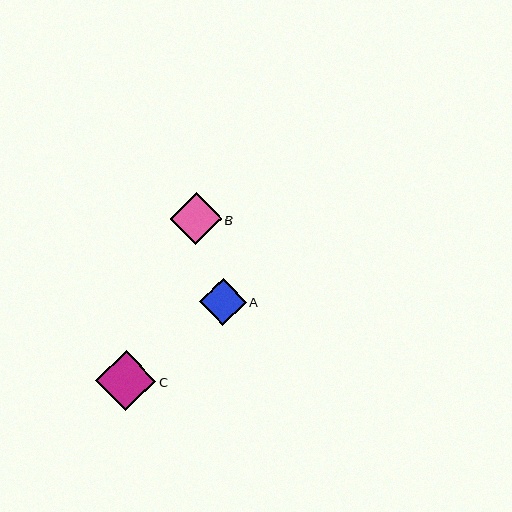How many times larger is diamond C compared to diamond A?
Diamond C is approximately 1.3 times the size of diamond A.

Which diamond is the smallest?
Diamond A is the smallest with a size of approximately 47 pixels.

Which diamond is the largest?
Diamond C is the largest with a size of approximately 60 pixels.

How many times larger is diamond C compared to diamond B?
Diamond C is approximately 1.2 times the size of diamond B.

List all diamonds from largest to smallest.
From largest to smallest: C, B, A.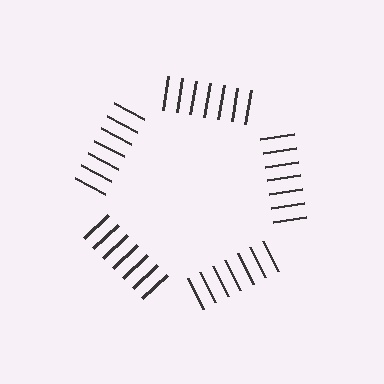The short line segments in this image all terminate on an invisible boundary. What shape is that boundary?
An illusory pentagon — the line segments terminate on its edges but no continuous stroke is drawn.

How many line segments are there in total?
35 — 7 along each of the 5 edges.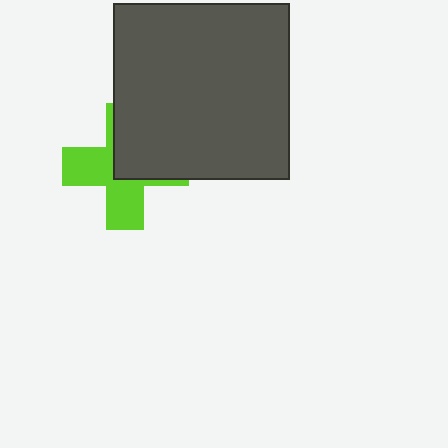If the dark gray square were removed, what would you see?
You would see the complete lime cross.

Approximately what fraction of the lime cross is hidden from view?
Roughly 46% of the lime cross is hidden behind the dark gray square.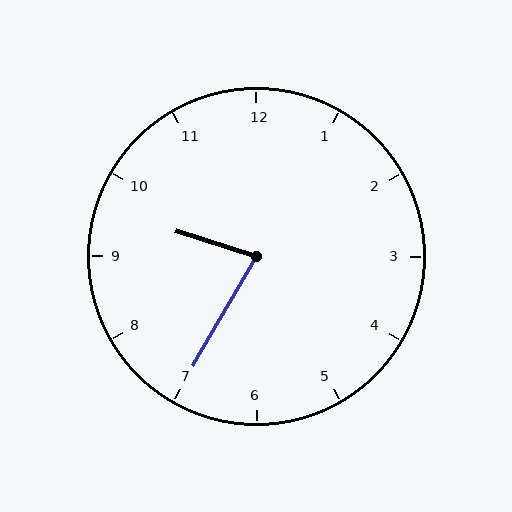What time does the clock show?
9:35.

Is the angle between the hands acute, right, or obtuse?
It is acute.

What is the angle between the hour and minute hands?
Approximately 78 degrees.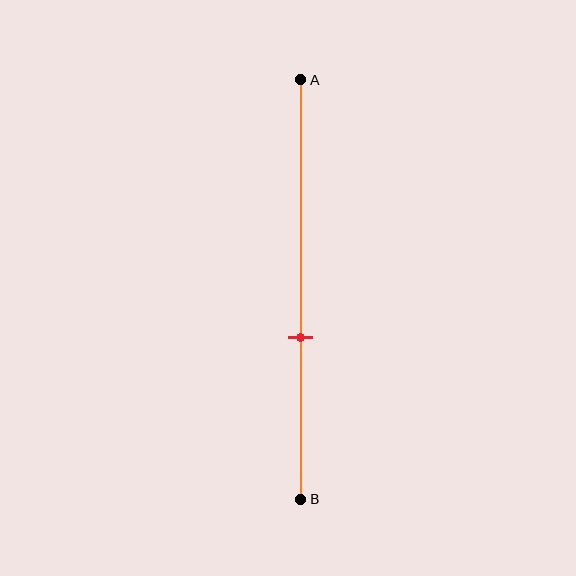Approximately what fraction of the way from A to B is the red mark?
The red mark is approximately 60% of the way from A to B.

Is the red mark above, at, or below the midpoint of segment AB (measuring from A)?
The red mark is below the midpoint of segment AB.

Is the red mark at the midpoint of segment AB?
No, the mark is at about 60% from A, not at the 50% midpoint.